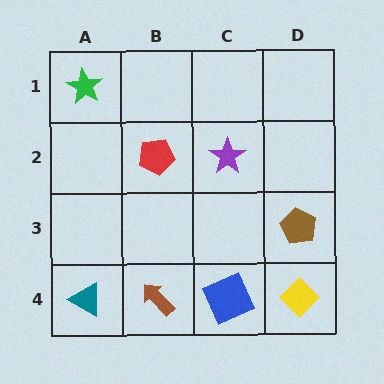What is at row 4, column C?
A blue square.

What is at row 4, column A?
A teal triangle.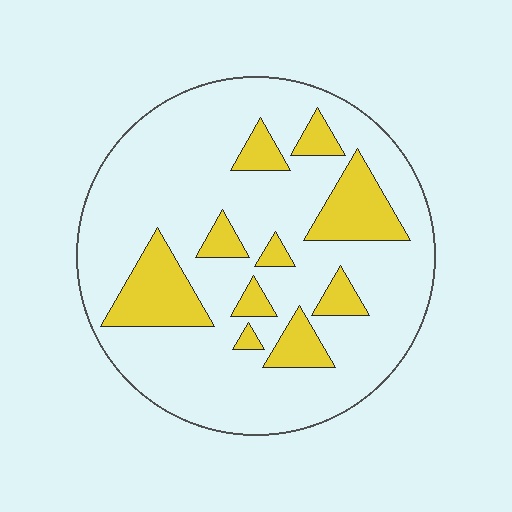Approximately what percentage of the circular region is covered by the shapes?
Approximately 20%.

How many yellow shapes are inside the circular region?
10.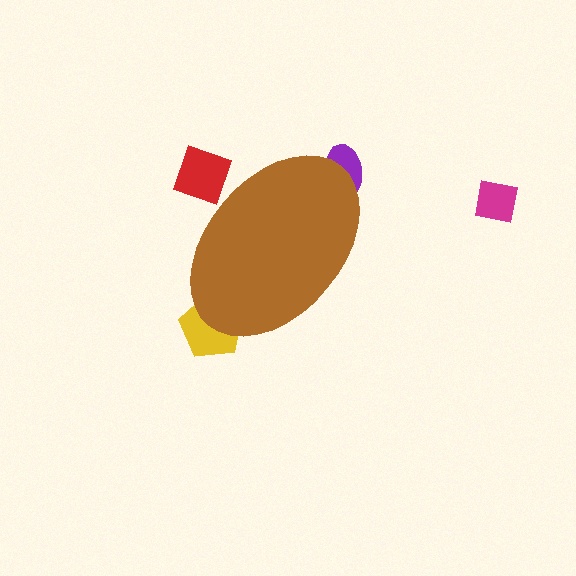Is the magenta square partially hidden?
No, the magenta square is fully visible.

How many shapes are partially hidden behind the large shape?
3 shapes are partially hidden.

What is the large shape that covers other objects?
A brown ellipse.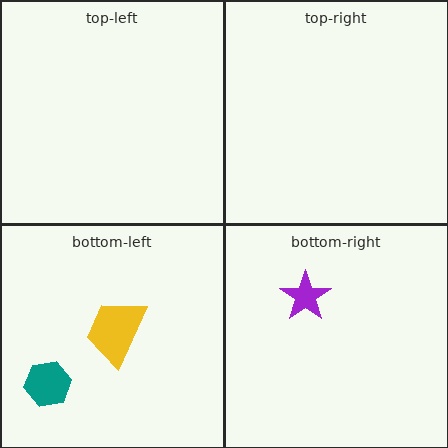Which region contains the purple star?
The bottom-right region.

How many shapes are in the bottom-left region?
2.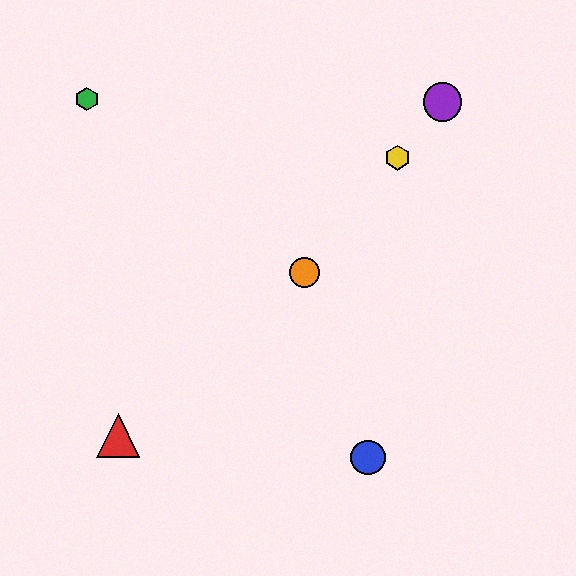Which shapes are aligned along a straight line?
The yellow hexagon, the purple circle, the orange circle are aligned along a straight line.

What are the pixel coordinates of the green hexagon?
The green hexagon is at (87, 99).